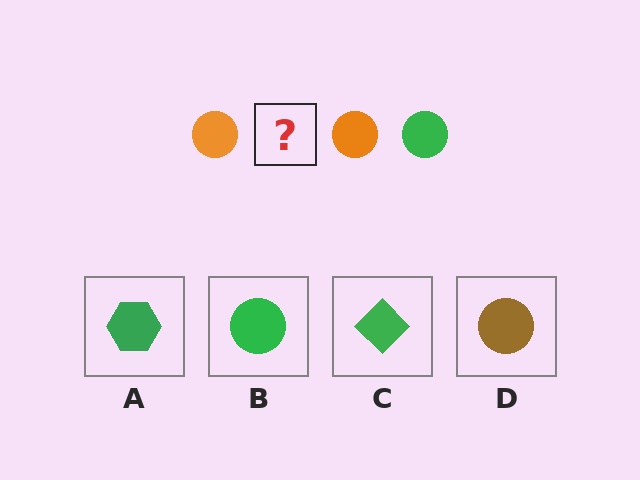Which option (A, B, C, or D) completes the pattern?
B.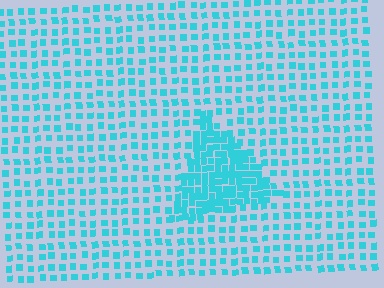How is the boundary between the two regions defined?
The boundary is defined by a change in element density (approximately 2.4x ratio). All elements are the same color, size, and shape.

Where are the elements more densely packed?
The elements are more densely packed inside the triangle boundary.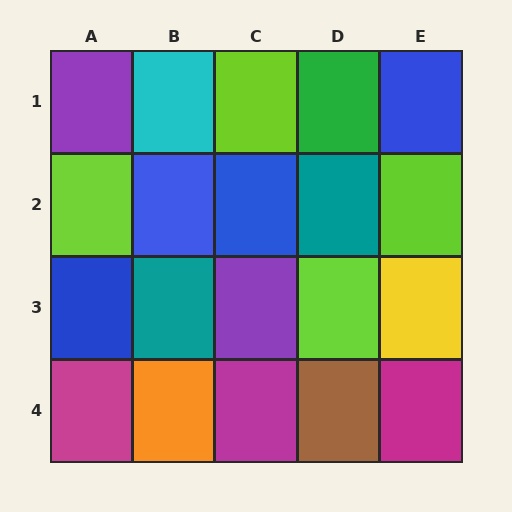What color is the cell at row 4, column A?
Magenta.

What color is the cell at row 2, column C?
Blue.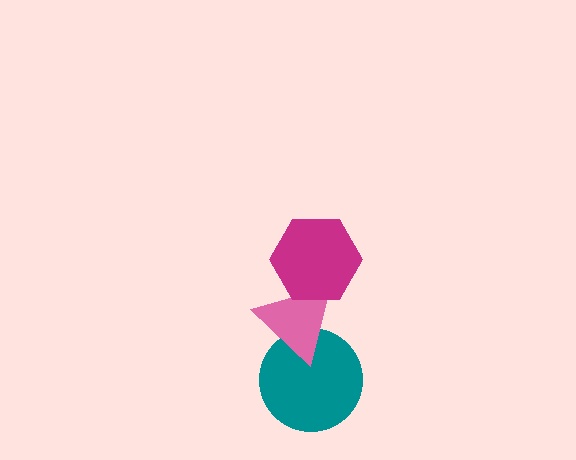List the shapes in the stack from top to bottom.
From top to bottom: the magenta hexagon, the pink triangle, the teal circle.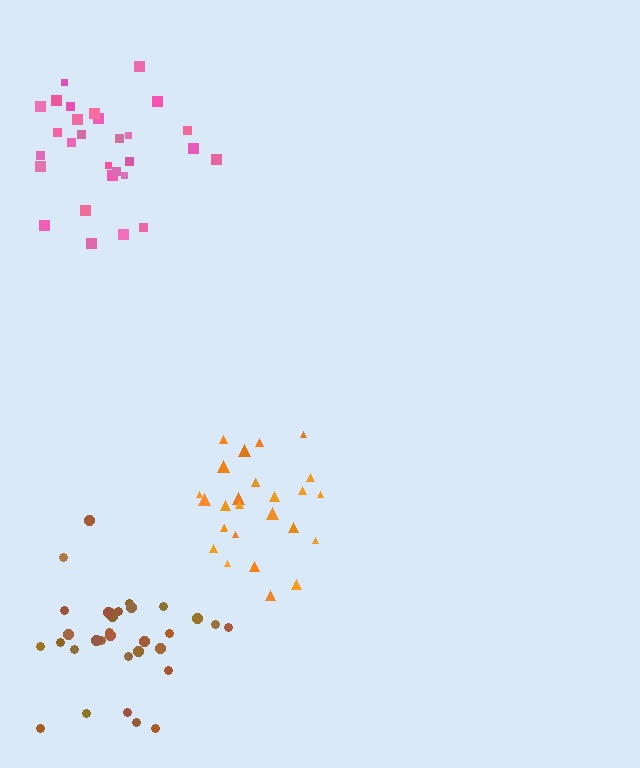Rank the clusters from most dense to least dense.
orange, brown, pink.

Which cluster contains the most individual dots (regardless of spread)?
Brown (32).